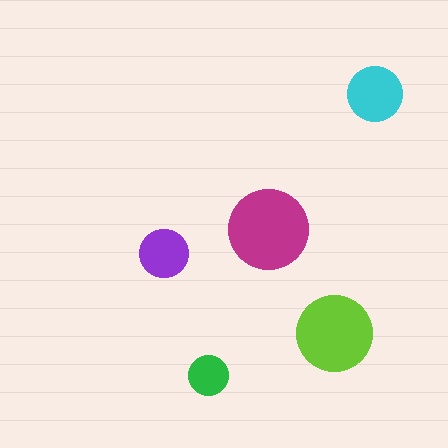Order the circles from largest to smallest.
the magenta one, the lime one, the cyan one, the purple one, the green one.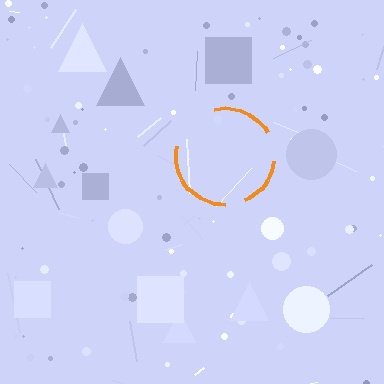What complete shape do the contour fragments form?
The contour fragments form a circle.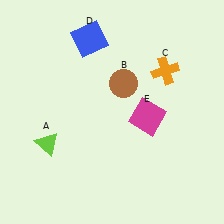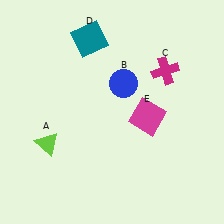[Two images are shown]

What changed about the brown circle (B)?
In Image 1, B is brown. In Image 2, it changed to blue.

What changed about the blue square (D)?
In Image 1, D is blue. In Image 2, it changed to teal.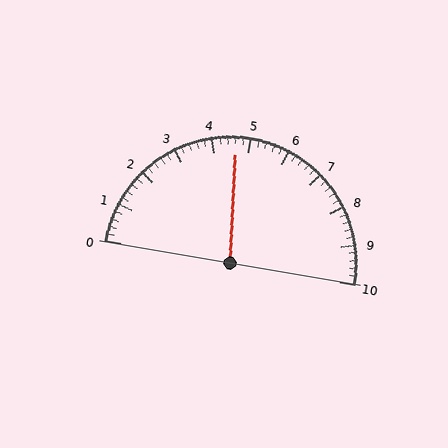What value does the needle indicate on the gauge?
The needle indicates approximately 4.6.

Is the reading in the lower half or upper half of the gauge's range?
The reading is in the lower half of the range (0 to 10).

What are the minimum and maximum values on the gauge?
The gauge ranges from 0 to 10.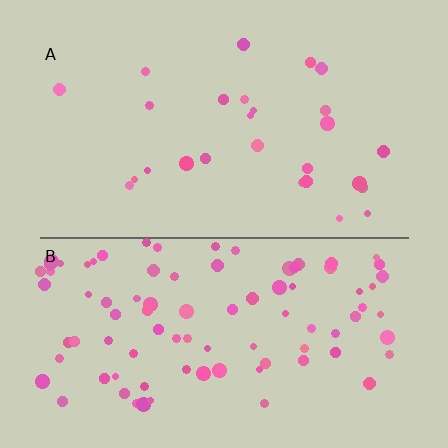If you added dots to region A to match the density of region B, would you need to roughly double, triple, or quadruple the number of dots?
Approximately triple.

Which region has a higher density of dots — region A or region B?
B (the bottom).